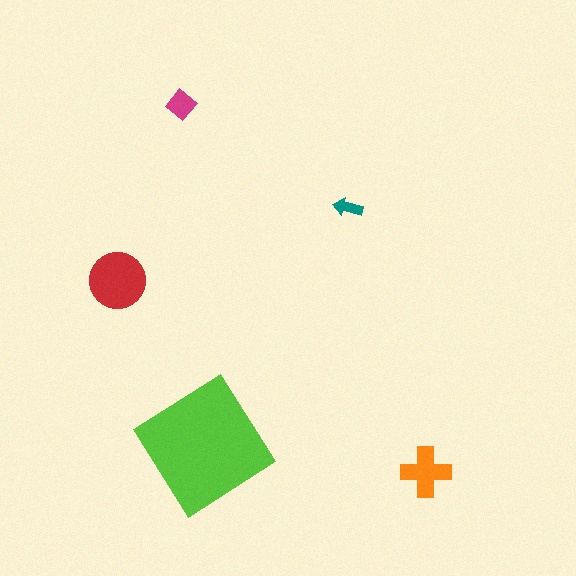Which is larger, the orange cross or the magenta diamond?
The orange cross.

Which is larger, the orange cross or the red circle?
The red circle.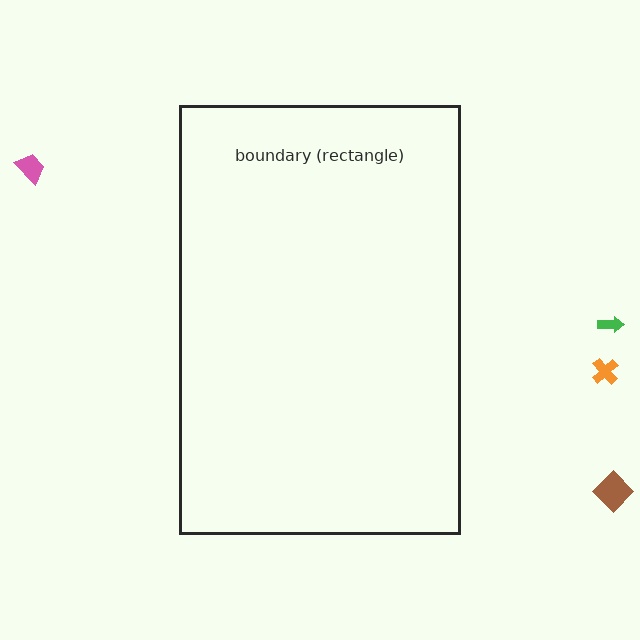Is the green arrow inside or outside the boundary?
Outside.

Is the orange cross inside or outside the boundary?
Outside.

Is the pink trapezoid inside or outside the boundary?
Outside.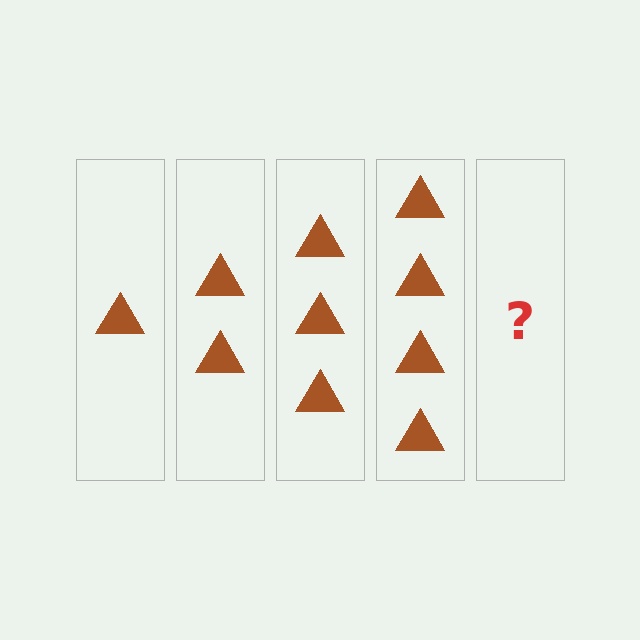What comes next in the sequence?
The next element should be 5 triangles.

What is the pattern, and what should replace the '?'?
The pattern is that each step adds one more triangle. The '?' should be 5 triangles.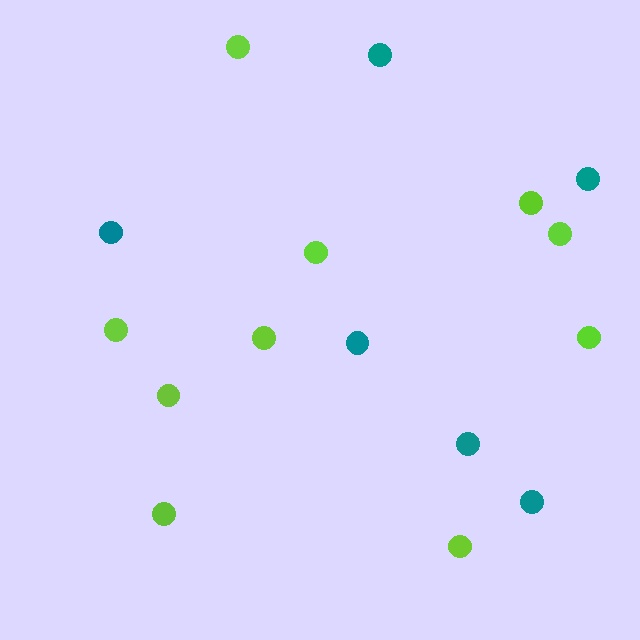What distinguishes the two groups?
There are 2 groups: one group of lime circles (10) and one group of teal circles (6).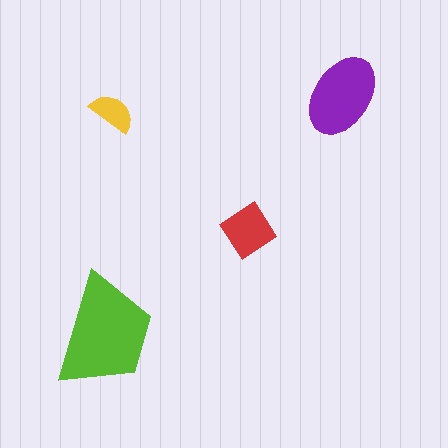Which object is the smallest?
The yellow semicircle.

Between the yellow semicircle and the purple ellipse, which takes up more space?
The purple ellipse.